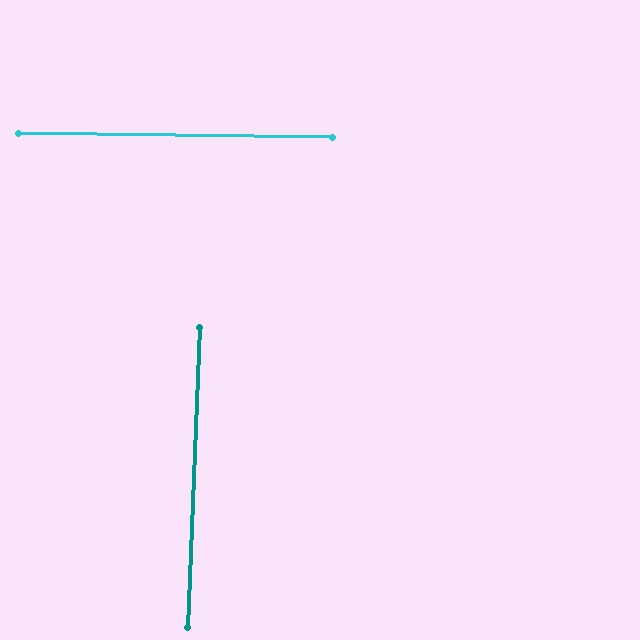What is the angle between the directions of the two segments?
Approximately 89 degrees.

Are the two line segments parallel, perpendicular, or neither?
Perpendicular — they meet at approximately 89°.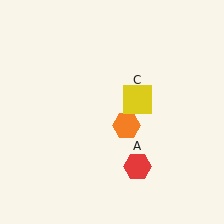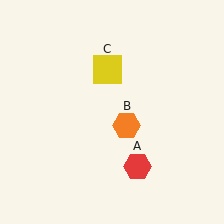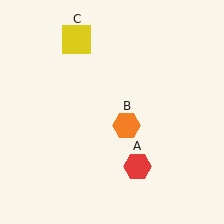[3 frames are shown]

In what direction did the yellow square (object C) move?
The yellow square (object C) moved up and to the left.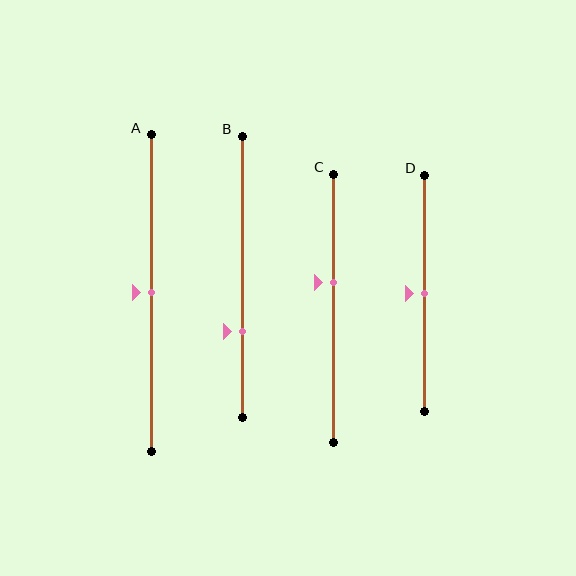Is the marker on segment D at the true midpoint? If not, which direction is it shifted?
Yes, the marker on segment D is at the true midpoint.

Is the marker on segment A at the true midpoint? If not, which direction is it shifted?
Yes, the marker on segment A is at the true midpoint.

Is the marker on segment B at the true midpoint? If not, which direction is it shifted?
No, the marker on segment B is shifted downward by about 19% of the segment length.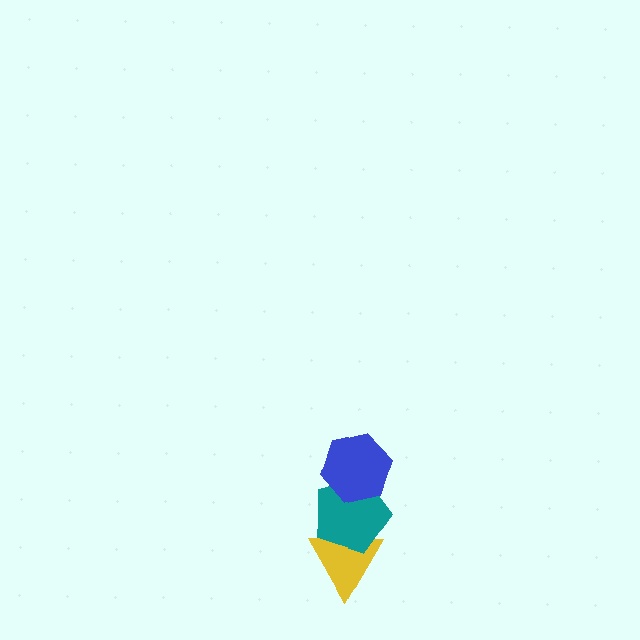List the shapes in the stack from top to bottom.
From top to bottom: the blue hexagon, the teal pentagon, the yellow triangle.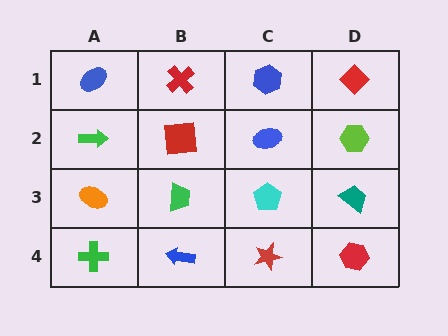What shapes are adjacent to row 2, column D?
A red diamond (row 1, column D), a teal trapezoid (row 3, column D), a blue ellipse (row 2, column C).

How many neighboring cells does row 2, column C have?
4.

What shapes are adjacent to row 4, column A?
An orange ellipse (row 3, column A), a blue arrow (row 4, column B).